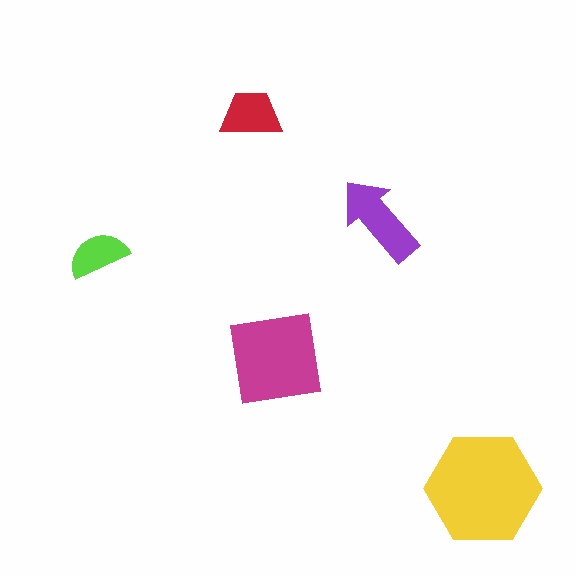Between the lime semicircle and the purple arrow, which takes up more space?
The purple arrow.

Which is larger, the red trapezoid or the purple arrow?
The purple arrow.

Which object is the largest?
The yellow hexagon.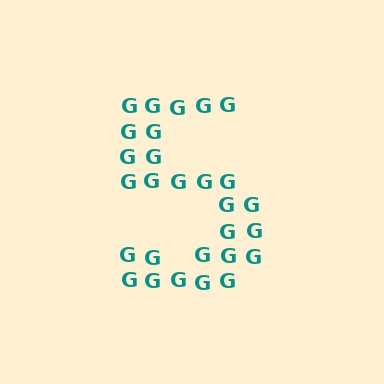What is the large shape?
The large shape is the digit 5.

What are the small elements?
The small elements are letter G's.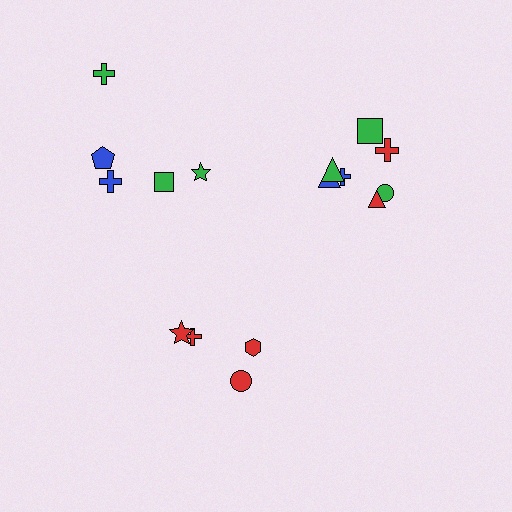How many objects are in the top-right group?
There are 7 objects.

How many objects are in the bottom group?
There are 4 objects.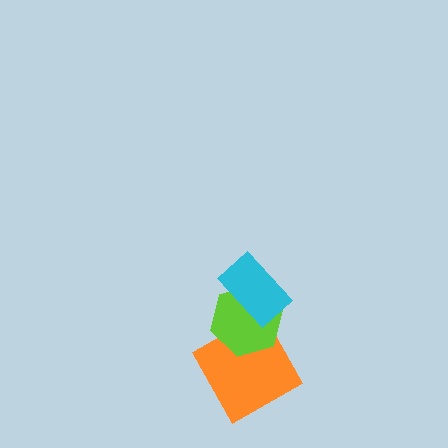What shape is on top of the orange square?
The lime hexagon is on top of the orange square.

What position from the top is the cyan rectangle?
The cyan rectangle is 1st from the top.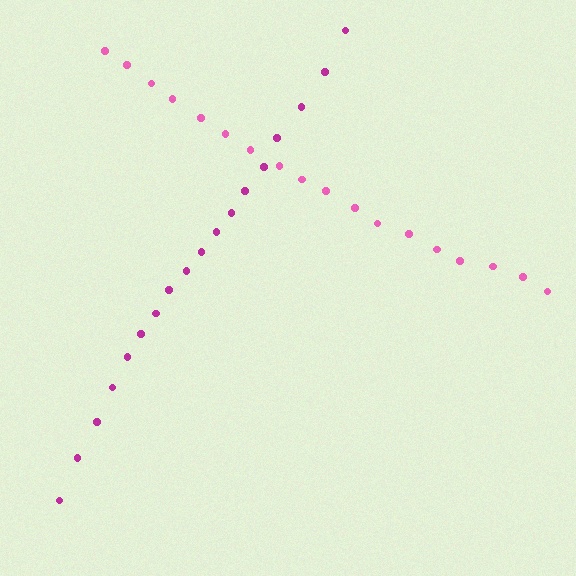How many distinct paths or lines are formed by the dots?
There are 2 distinct paths.